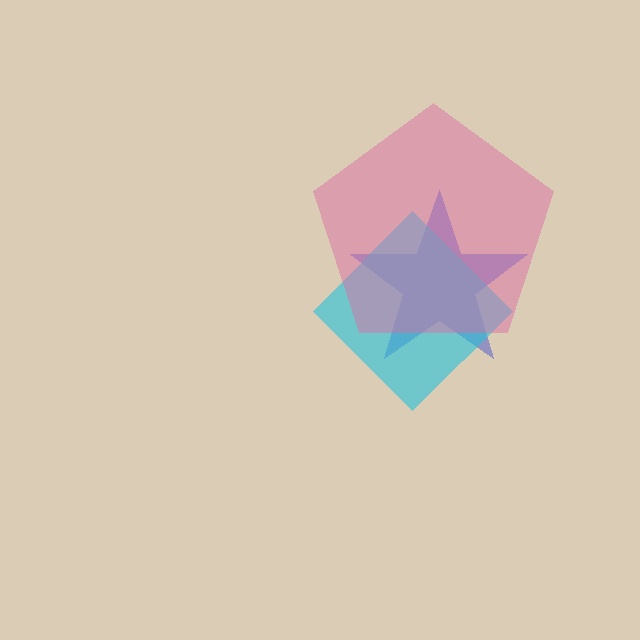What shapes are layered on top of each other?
The layered shapes are: a blue star, a cyan diamond, a pink pentagon.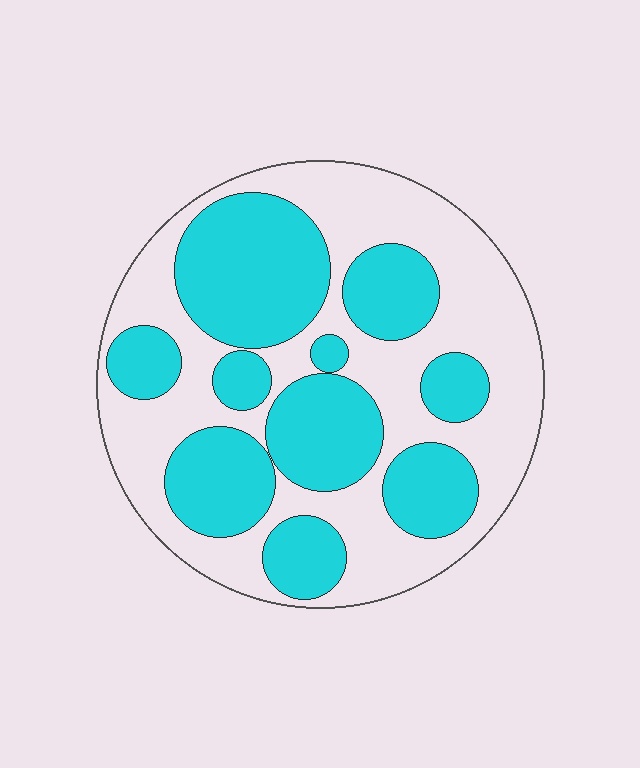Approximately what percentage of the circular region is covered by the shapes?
Approximately 45%.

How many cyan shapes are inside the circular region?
10.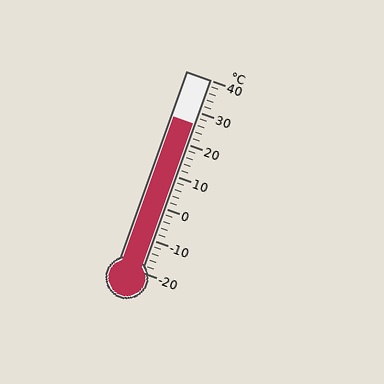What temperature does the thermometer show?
The thermometer shows approximately 26°C.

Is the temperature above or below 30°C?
The temperature is below 30°C.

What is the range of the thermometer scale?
The thermometer scale ranges from -20°C to 40°C.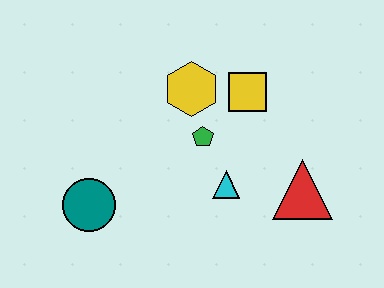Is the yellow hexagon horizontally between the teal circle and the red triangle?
Yes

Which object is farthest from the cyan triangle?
The teal circle is farthest from the cyan triangle.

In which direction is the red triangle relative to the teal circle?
The red triangle is to the right of the teal circle.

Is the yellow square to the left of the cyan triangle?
No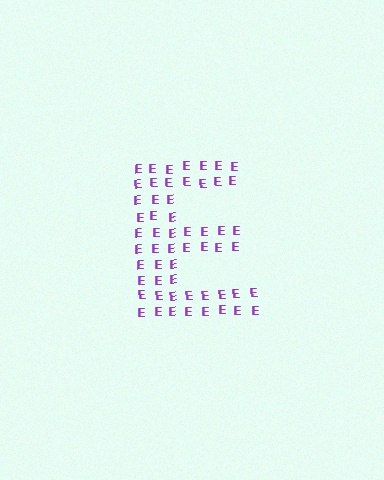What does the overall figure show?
The overall figure shows the letter E.